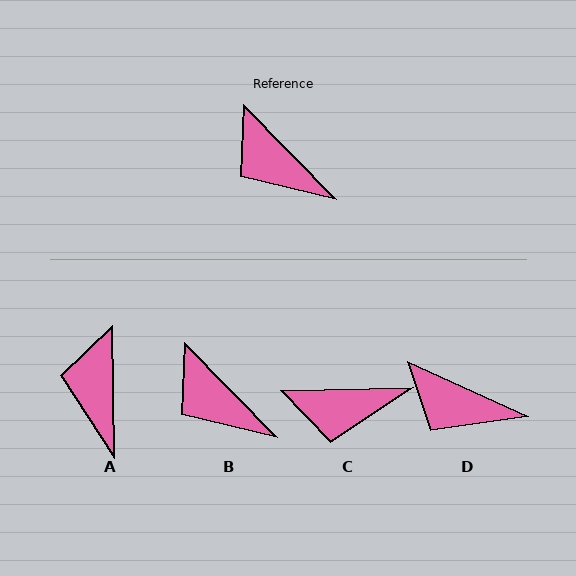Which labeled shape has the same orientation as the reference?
B.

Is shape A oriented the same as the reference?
No, it is off by about 43 degrees.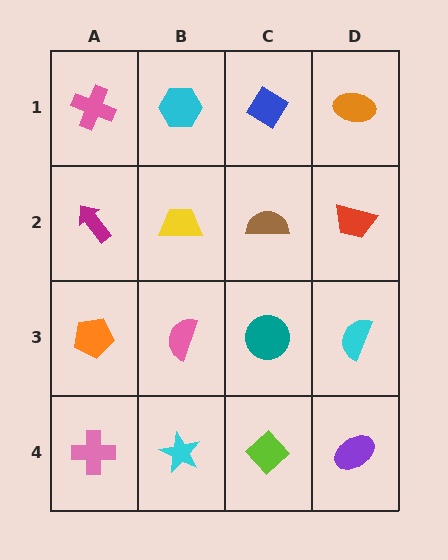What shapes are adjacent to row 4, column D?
A cyan semicircle (row 3, column D), a lime diamond (row 4, column C).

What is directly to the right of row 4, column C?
A purple ellipse.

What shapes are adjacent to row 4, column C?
A teal circle (row 3, column C), a cyan star (row 4, column B), a purple ellipse (row 4, column D).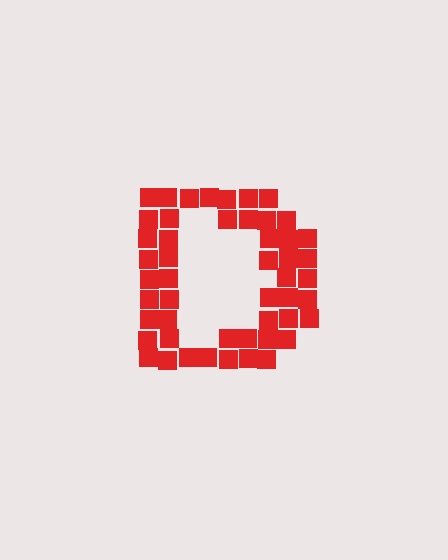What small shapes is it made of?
It is made of small squares.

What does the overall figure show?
The overall figure shows the letter D.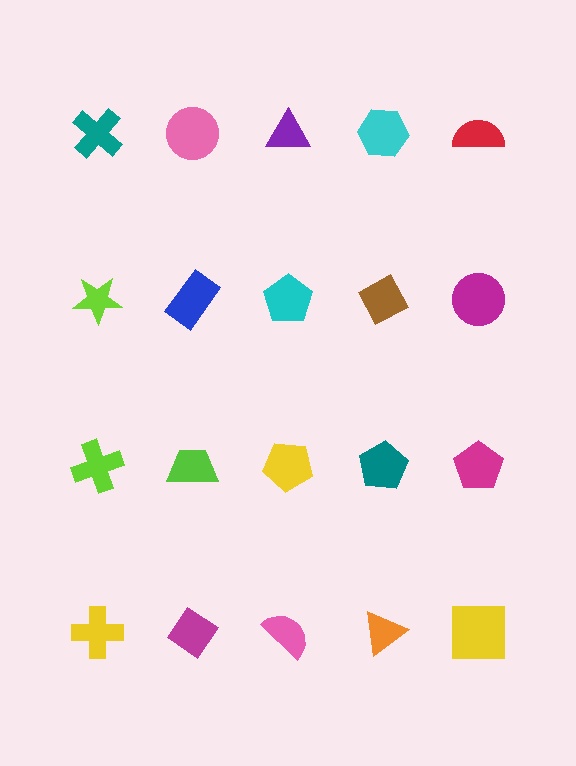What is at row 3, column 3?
A yellow pentagon.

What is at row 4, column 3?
A pink semicircle.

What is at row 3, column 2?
A lime trapezoid.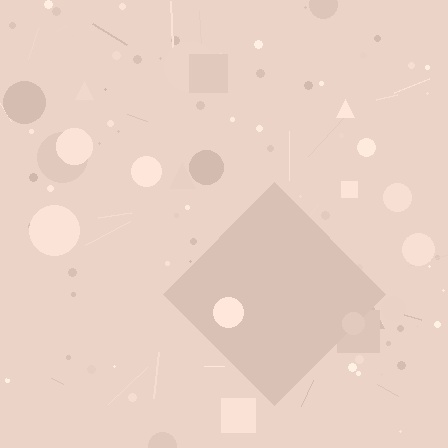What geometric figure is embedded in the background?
A diamond is embedded in the background.